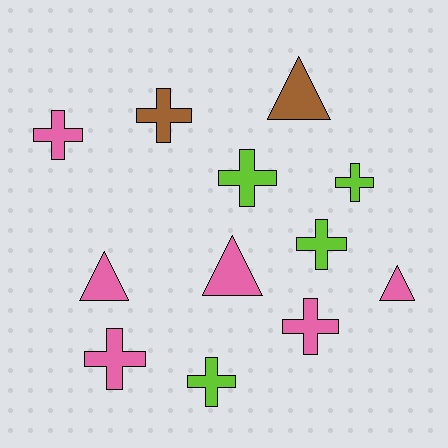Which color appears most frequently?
Pink, with 6 objects.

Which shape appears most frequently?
Cross, with 8 objects.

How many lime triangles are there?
There are no lime triangles.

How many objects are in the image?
There are 12 objects.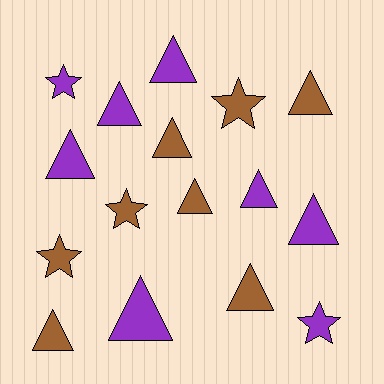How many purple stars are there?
There are 2 purple stars.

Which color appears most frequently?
Brown, with 8 objects.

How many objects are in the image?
There are 16 objects.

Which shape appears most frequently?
Triangle, with 11 objects.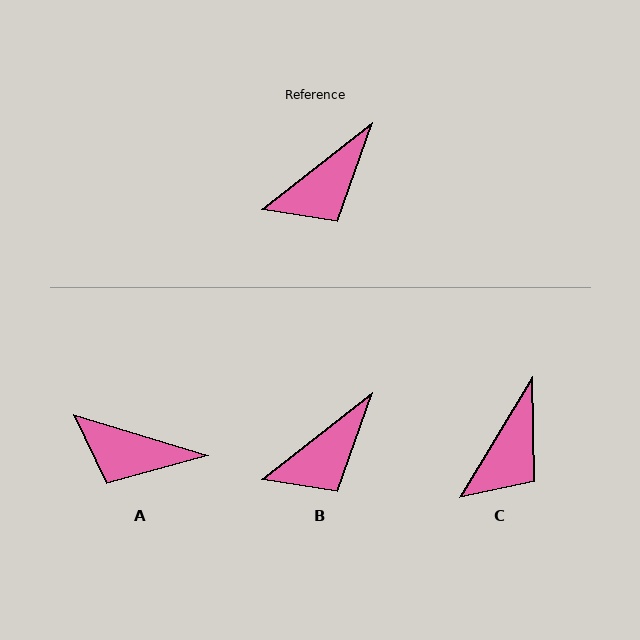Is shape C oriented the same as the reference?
No, it is off by about 21 degrees.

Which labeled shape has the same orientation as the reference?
B.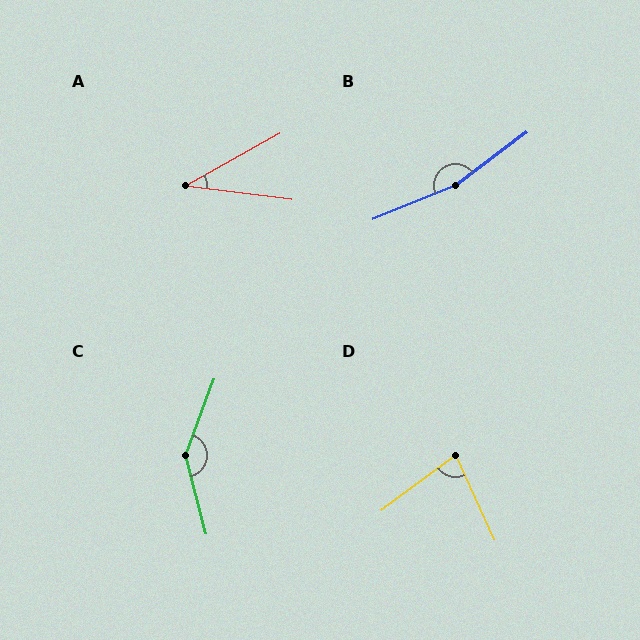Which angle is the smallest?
A, at approximately 37 degrees.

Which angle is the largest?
B, at approximately 165 degrees.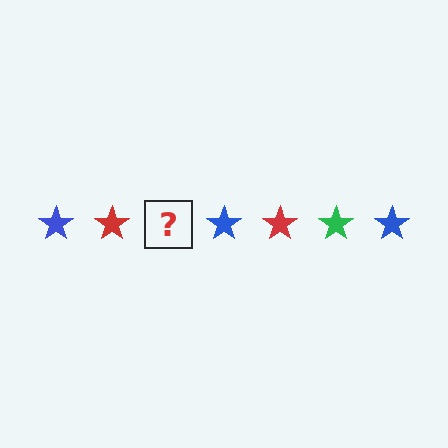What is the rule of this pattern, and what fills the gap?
The rule is that the pattern cycles through blue, red, green stars. The gap should be filled with a green star.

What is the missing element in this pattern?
The missing element is a green star.